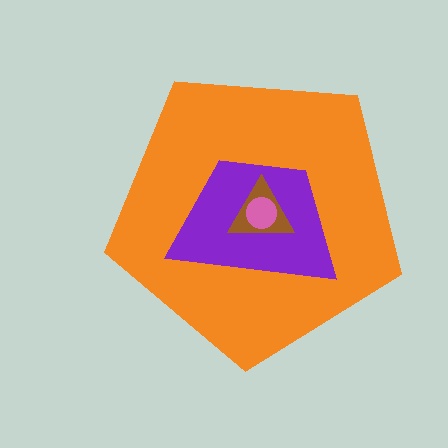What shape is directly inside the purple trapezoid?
The brown triangle.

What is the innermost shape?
The pink circle.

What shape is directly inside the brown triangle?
The pink circle.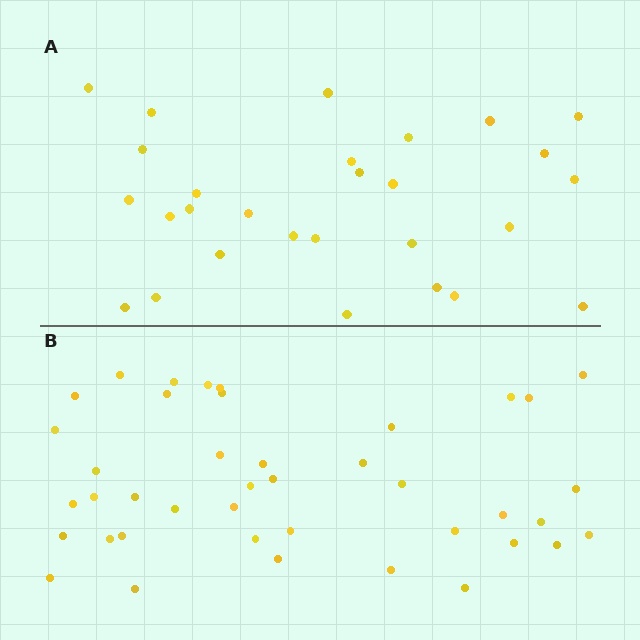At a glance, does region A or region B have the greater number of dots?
Region B (the bottom region) has more dots.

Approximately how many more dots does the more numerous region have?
Region B has approximately 15 more dots than region A.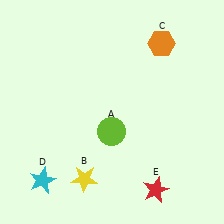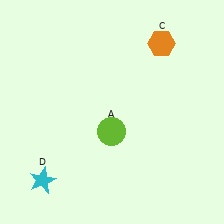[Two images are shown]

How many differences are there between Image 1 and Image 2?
There are 2 differences between the two images.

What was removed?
The red star (E), the yellow star (B) were removed in Image 2.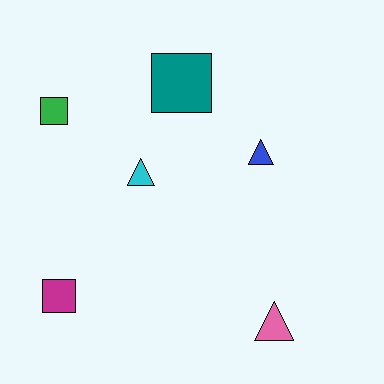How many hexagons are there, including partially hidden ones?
There are no hexagons.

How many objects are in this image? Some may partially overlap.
There are 6 objects.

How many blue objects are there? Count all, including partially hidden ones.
There is 1 blue object.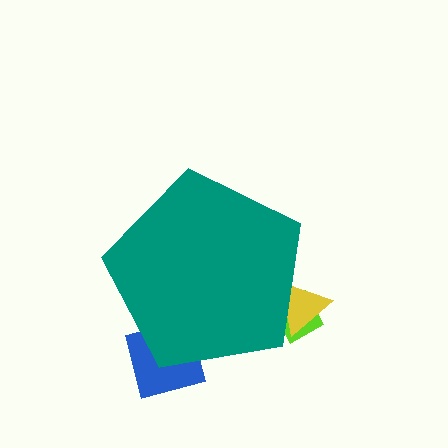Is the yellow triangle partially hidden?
Yes, the yellow triangle is partially hidden behind the teal pentagon.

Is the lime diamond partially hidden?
Yes, the lime diamond is partially hidden behind the teal pentagon.